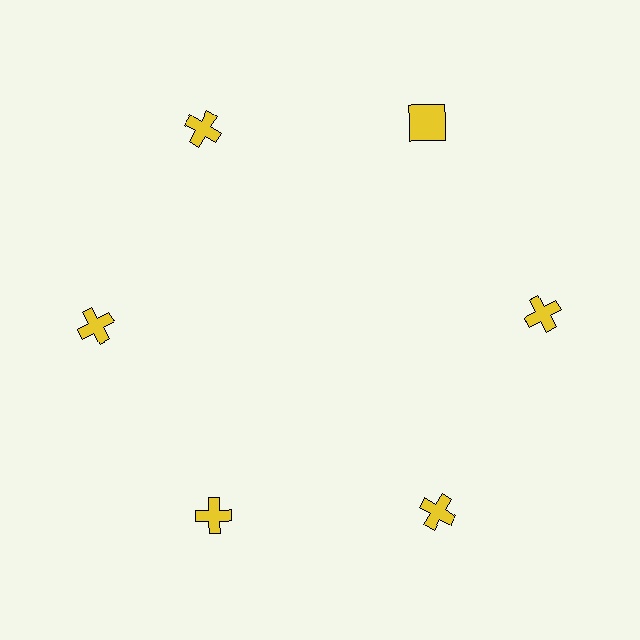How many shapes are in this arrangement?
There are 6 shapes arranged in a ring pattern.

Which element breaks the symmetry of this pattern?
The yellow square at roughly the 1 o'clock position breaks the symmetry. All other shapes are yellow crosses.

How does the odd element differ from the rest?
It has a different shape: square instead of cross.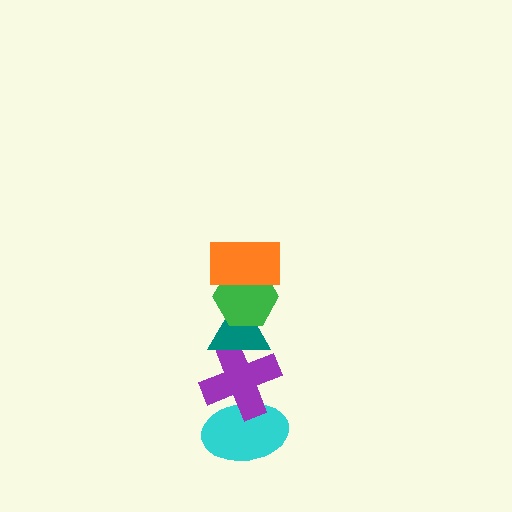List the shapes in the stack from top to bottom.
From top to bottom: the orange rectangle, the green hexagon, the teal triangle, the purple cross, the cyan ellipse.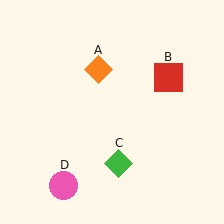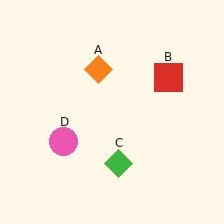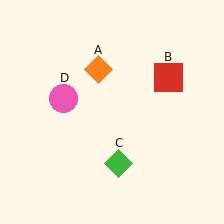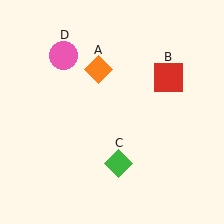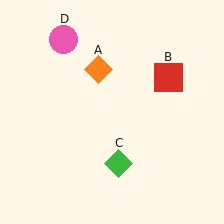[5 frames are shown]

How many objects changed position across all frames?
1 object changed position: pink circle (object D).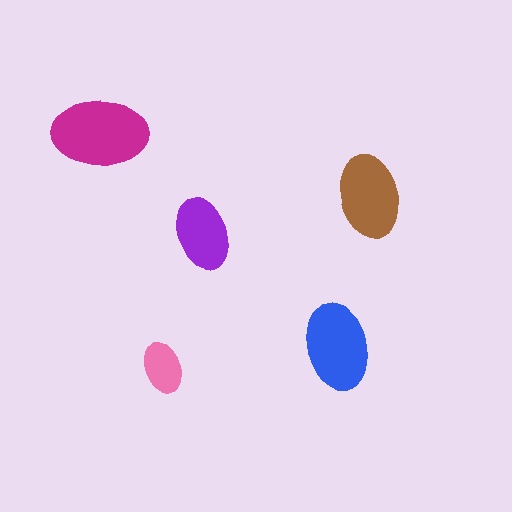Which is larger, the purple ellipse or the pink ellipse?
The purple one.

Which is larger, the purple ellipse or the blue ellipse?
The blue one.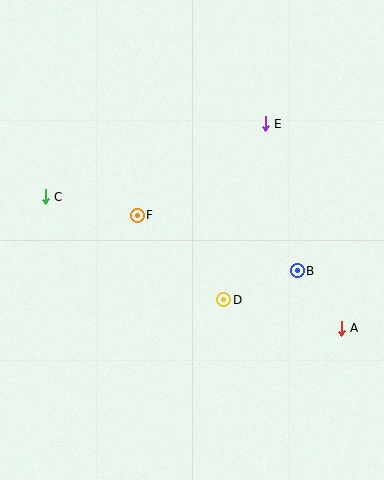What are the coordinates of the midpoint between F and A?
The midpoint between F and A is at (239, 272).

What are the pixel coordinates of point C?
Point C is at (45, 197).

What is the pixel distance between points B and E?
The distance between B and E is 150 pixels.